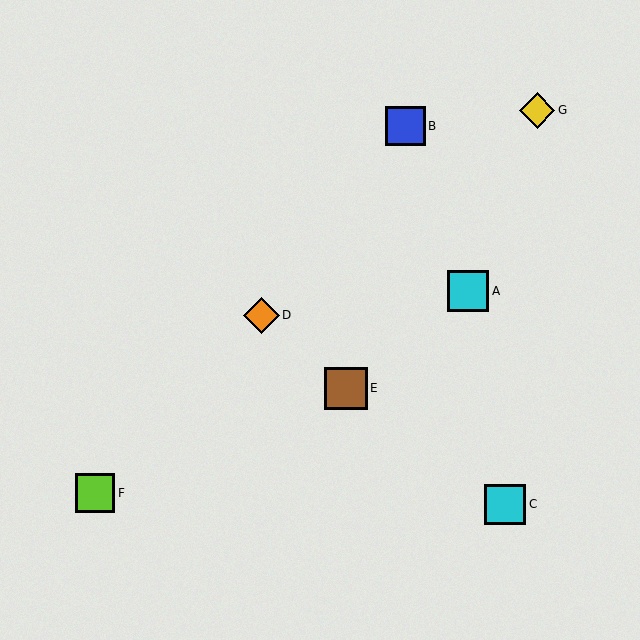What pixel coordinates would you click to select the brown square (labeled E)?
Click at (346, 388) to select the brown square E.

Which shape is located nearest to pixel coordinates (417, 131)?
The blue square (labeled B) at (405, 126) is nearest to that location.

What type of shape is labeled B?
Shape B is a blue square.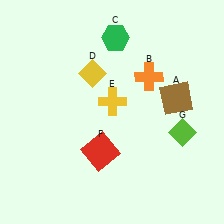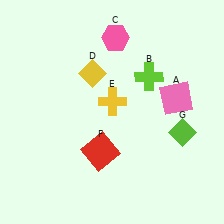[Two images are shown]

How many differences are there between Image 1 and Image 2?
There are 3 differences between the two images.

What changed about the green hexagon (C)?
In Image 1, C is green. In Image 2, it changed to pink.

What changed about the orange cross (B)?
In Image 1, B is orange. In Image 2, it changed to lime.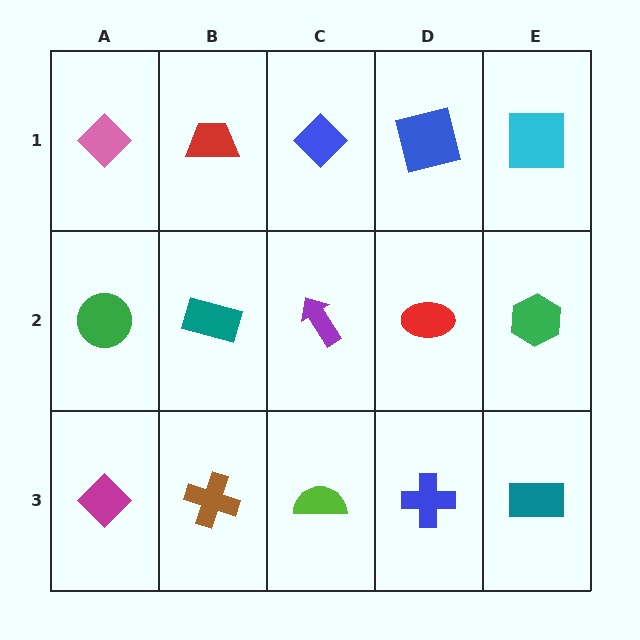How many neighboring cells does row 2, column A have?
3.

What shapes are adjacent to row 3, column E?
A green hexagon (row 2, column E), a blue cross (row 3, column D).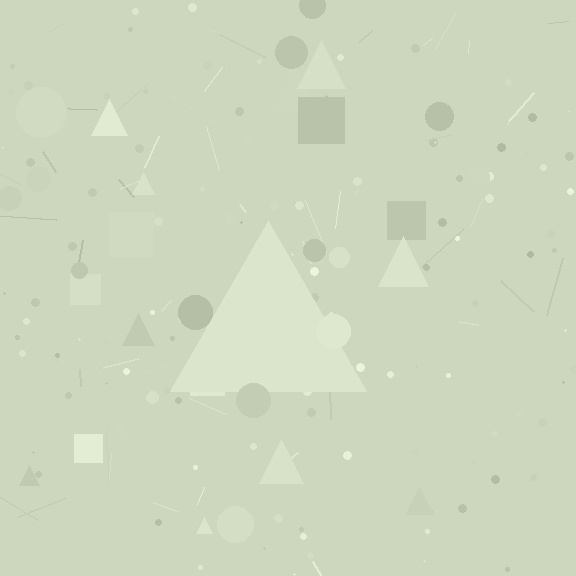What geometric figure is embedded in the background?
A triangle is embedded in the background.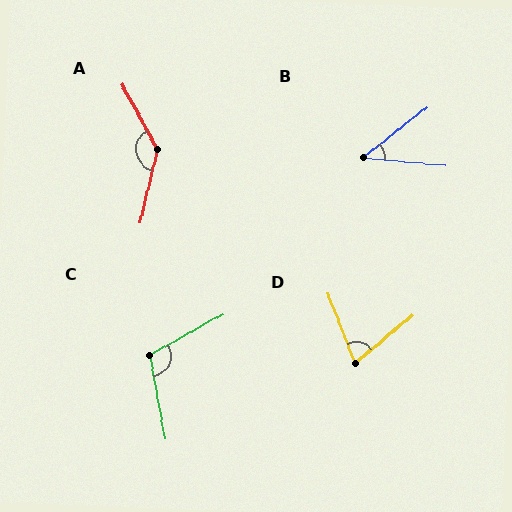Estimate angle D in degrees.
Approximately 71 degrees.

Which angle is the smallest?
B, at approximately 44 degrees.